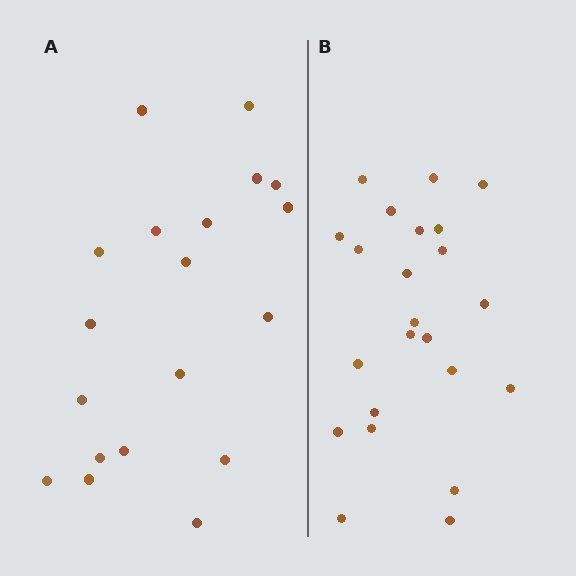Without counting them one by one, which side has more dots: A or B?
Region B (the right region) has more dots.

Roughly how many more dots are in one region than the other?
Region B has about 4 more dots than region A.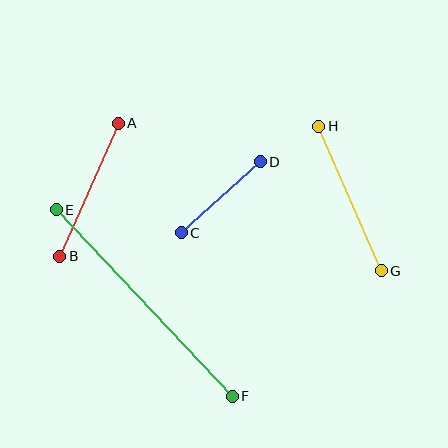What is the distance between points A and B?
The distance is approximately 145 pixels.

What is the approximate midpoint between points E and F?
The midpoint is at approximately (144, 303) pixels.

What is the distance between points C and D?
The distance is approximately 106 pixels.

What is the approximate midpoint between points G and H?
The midpoint is at approximately (350, 199) pixels.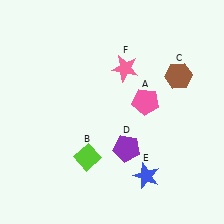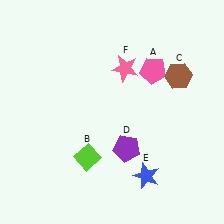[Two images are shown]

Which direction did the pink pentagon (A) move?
The pink pentagon (A) moved up.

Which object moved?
The pink pentagon (A) moved up.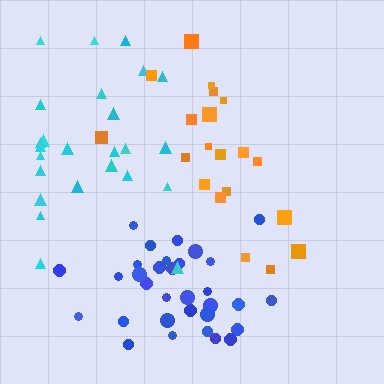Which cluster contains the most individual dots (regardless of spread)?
Blue (32).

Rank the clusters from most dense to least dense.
blue, orange, cyan.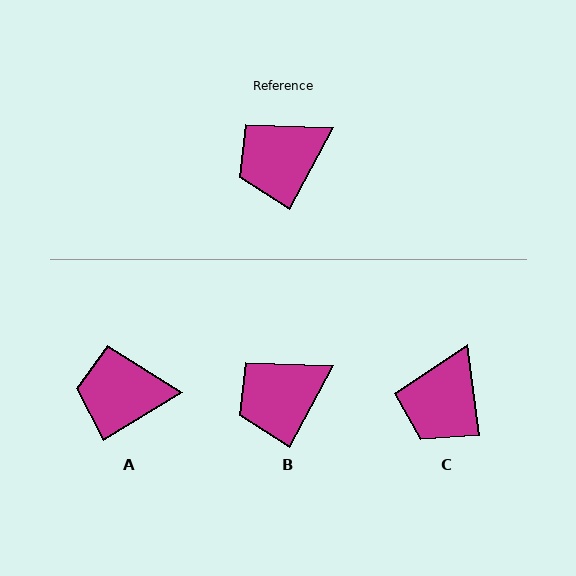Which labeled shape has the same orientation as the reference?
B.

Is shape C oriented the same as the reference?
No, it is off by about 36 degrees.